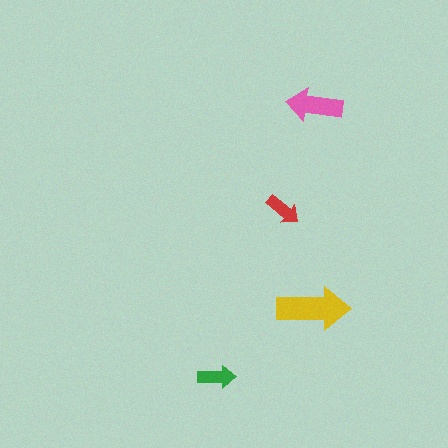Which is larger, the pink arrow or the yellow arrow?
The yellow one.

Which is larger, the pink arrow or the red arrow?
The pink one.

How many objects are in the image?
There are 4 objects in the image.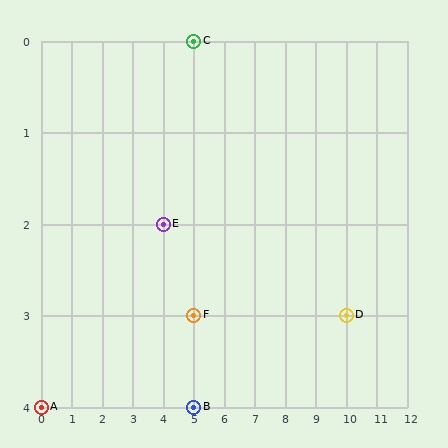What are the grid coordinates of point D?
Point D is at grid coordinates (10, 3).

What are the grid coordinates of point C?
Point C is at grid coordinates (5, 0).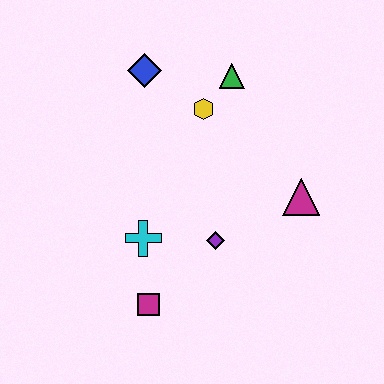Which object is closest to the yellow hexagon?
The green triangle is closest to the yellow hexagon.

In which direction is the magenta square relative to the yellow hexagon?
The magenta square is below the yellow hexagon.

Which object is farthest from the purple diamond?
The blue diamond is farthest from the purple diamond.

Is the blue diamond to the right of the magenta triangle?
No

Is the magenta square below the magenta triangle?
Yes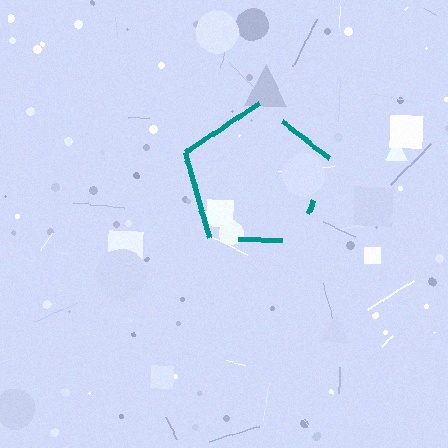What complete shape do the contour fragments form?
The contour fragments form a pentagon.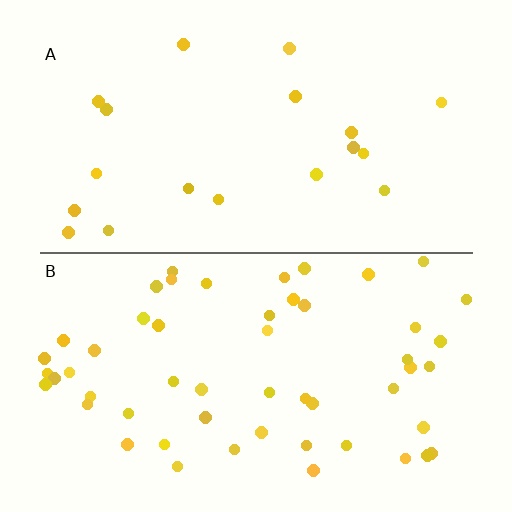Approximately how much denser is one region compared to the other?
Approximately 2.8× — region B over region A.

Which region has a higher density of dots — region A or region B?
B (the bottom).